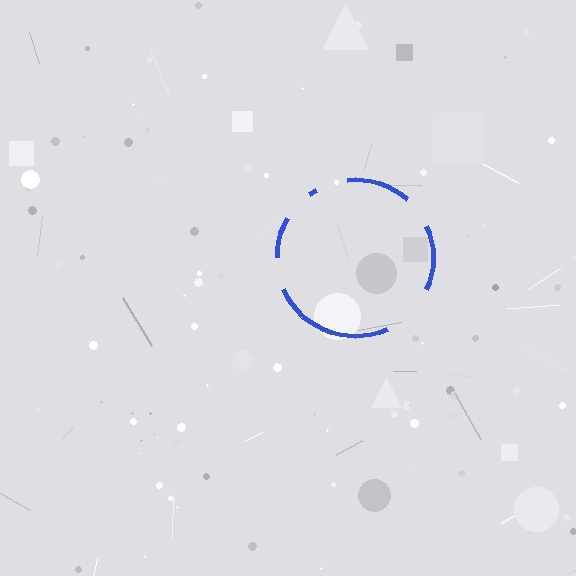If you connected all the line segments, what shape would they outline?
They would outline a circle.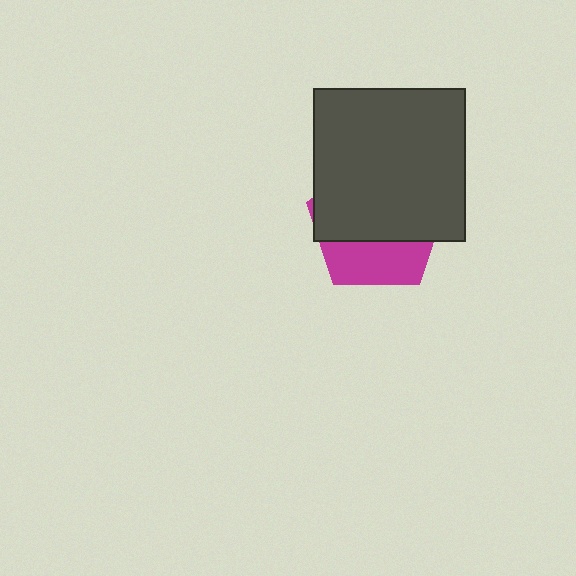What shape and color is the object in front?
The object in front is a dark gray square.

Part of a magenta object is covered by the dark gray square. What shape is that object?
It is a pentagon.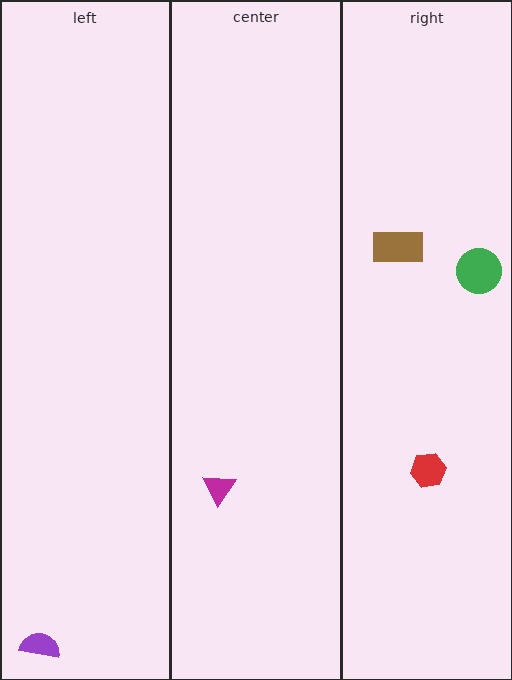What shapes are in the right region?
The brown rectangle, the red hexagon, the green circle.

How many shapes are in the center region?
1.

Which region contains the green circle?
The right region.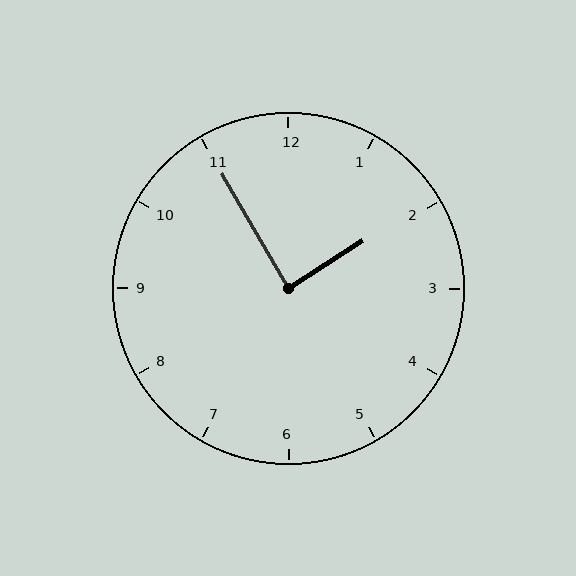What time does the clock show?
1:55.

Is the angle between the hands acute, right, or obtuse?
It is right.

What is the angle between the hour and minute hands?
Approximately 88 degrees.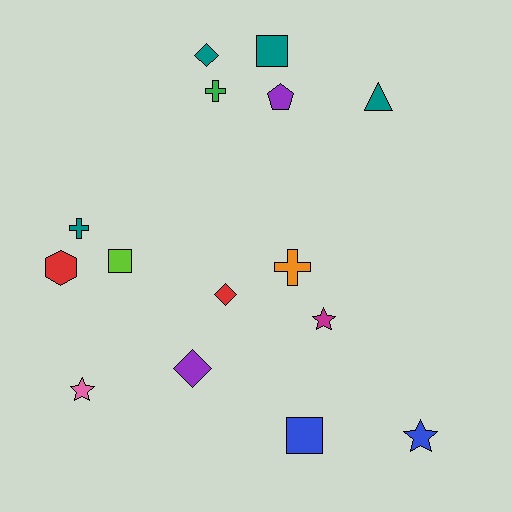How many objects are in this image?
There are 15 objects.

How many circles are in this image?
There are no circles.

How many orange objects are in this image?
There is 1 orange object.